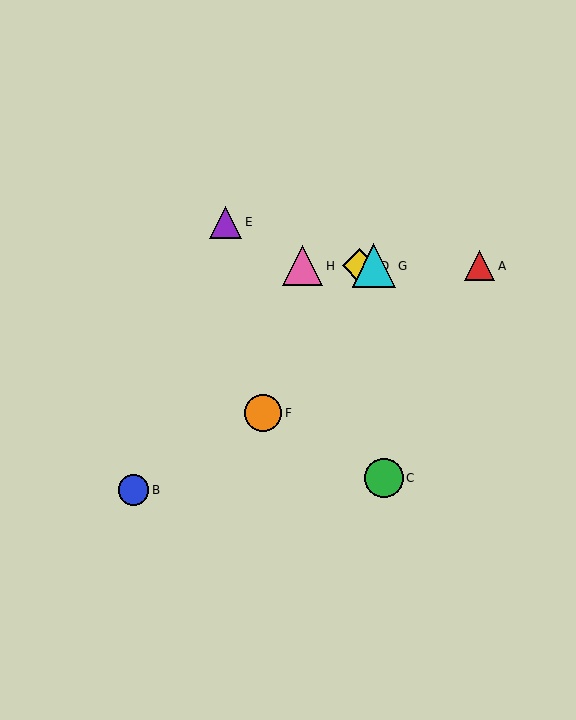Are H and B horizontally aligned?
No, H is at y≈266 and B is at y≈490.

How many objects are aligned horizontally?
4 objects (A, D, G, H) are aligned horizontally.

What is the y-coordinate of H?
Object H is at y≈266.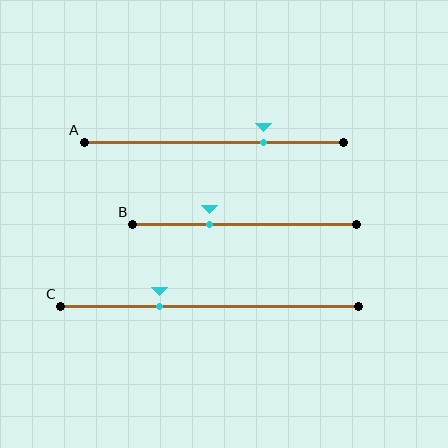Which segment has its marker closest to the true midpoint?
Segment B has its marker closest to the true midpoint.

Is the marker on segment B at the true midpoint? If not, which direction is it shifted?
No, the marker on segment B is shifted to the left by about 16% of the segment length.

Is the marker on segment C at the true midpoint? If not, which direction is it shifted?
No, the marker on segment C is shifted to the left by about 17% of the segment length.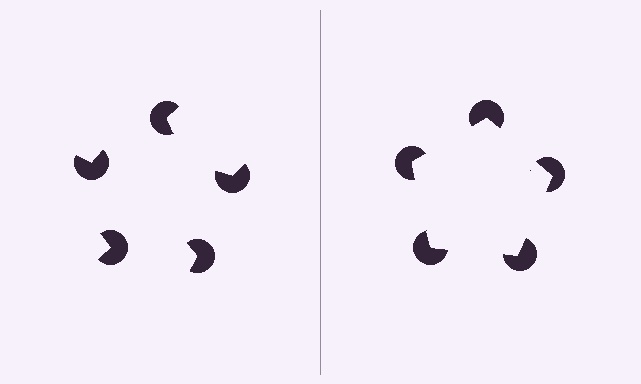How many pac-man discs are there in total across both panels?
10 — 5 on each side.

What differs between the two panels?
The pac-man discs are positioned identically on both sides; only the wedge orientations differ. On the right they align to a pentagon; on the left they are misaligned.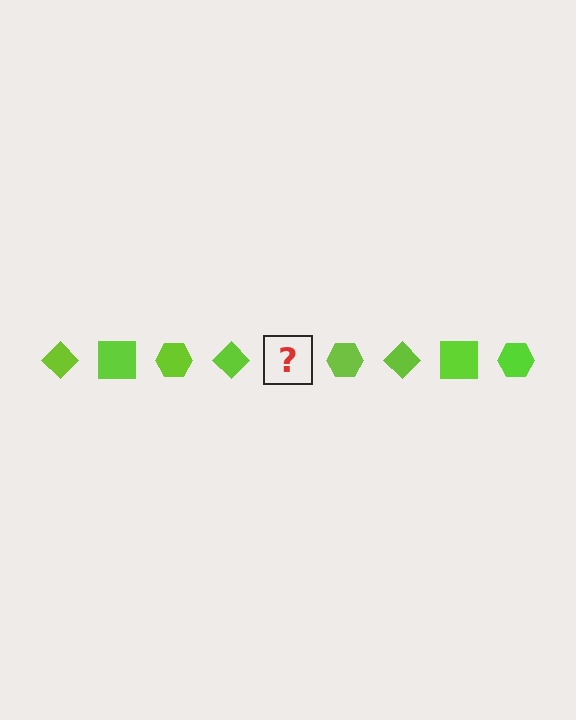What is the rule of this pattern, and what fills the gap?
The rule is that the pattern cycles through diamond, square, hexagon shapes in lime. The gap should be filled with a lime square.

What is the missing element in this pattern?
The missing element is a lime square.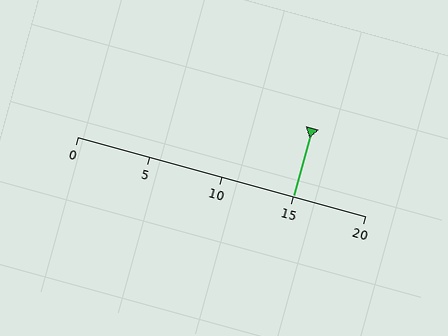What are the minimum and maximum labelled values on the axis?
The axis runs from 0 to 20.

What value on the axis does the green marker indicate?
The marker indicates approximately 15.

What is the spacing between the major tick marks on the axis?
The major ticks are spaced 5 apart.